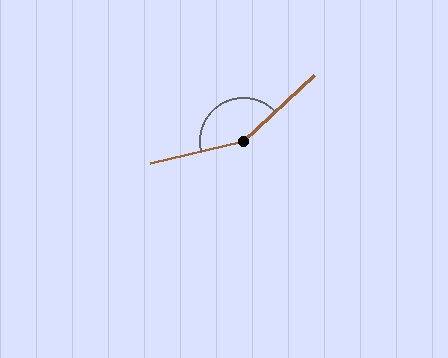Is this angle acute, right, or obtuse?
It is obtuse.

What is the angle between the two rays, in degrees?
Approximately 151 degrees.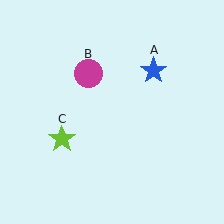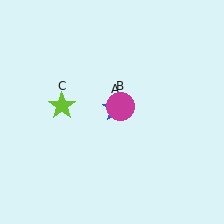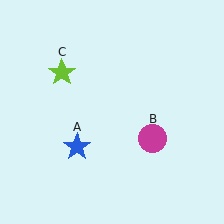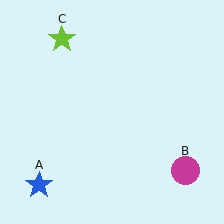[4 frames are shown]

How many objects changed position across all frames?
3 objects changed position: blue star (object A), magenta circle (object B), lime star (object C).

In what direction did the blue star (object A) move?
The blue star (object A) moved down and to the left.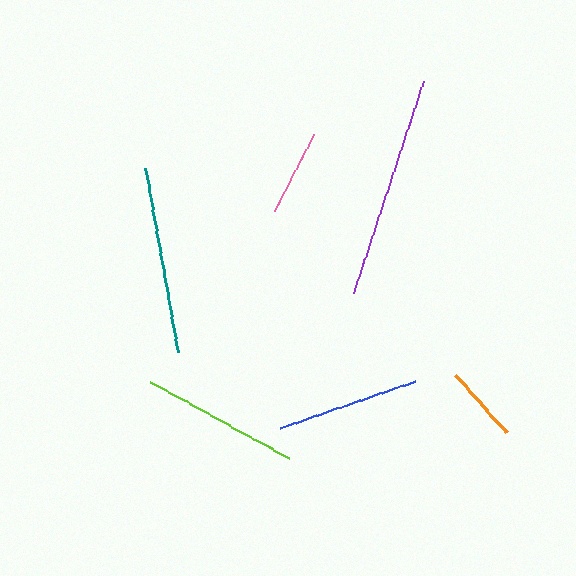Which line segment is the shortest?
The orange line is the shortest at approximately 77 pixels.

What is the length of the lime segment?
The lime segment is approximately 159 pixels long.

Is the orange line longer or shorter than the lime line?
The lime line is longer than the orange line.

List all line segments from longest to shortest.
From longest to shortest: purple, teal, lime, blue, pink, orange.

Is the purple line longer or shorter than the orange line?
The purple line is longer than the orange line.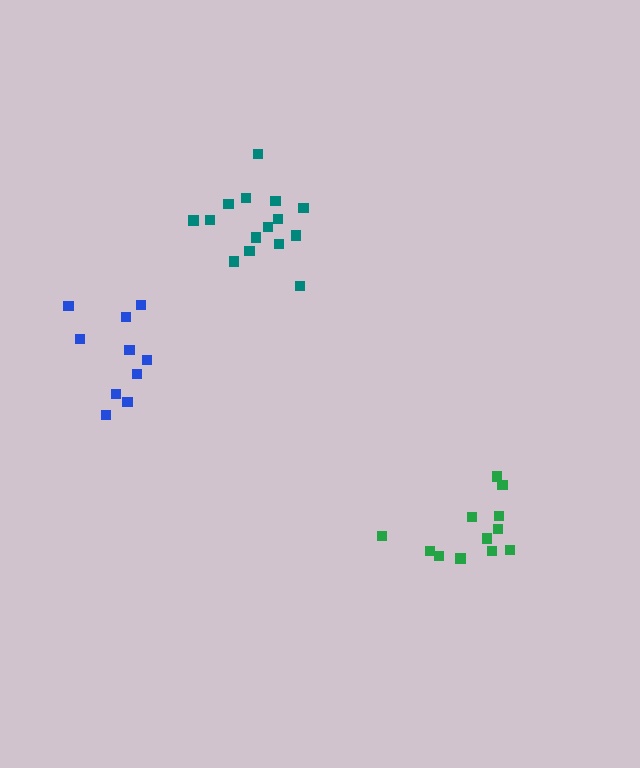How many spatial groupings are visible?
There are 3 spatial groupings.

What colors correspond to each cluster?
The clusters are colored: teal, green, blue.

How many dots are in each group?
Group 1: 15 dots, Group 2: 12 dots, Group 3: 10 dots (37 total).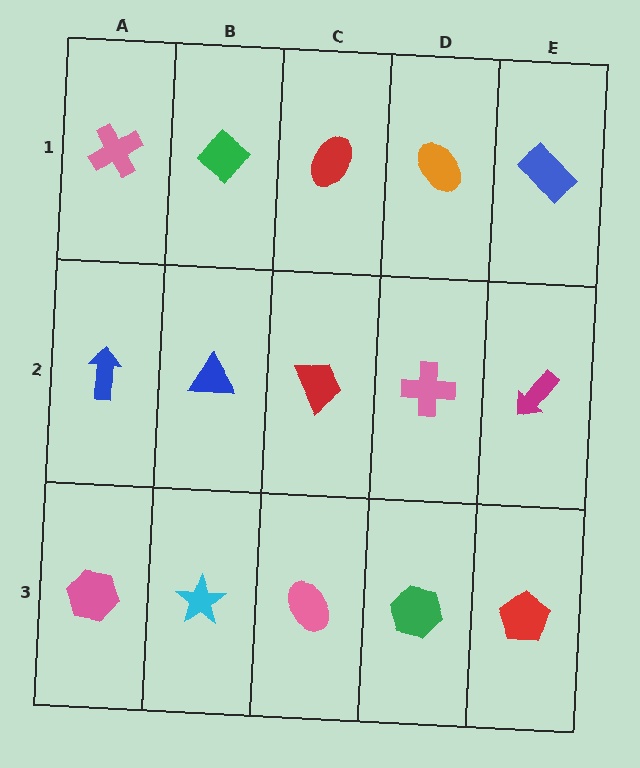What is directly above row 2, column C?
A red ellipse.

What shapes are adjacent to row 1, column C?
A red trapezoid (row 2, column C), a green diamond (row 1, column B), an orange ellipse (row 1, column D).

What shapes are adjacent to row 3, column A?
A blue arrow (row 2, column A), a cyan star (row 3, column B).